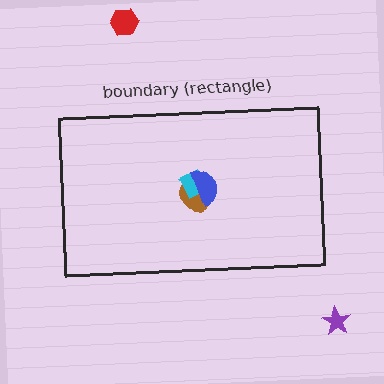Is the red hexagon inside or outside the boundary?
Outside.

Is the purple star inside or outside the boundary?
Outside.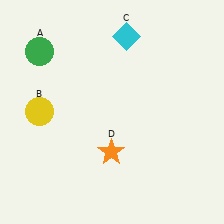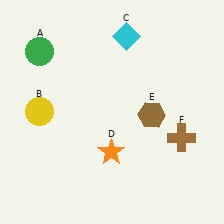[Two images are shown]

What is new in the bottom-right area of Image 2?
A brown hexagon (E) was added in the bottom-right area of Image 2.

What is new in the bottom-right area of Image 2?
A brown cross (F) was added in the bottom-right area of Image 2.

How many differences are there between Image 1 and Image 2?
There are 2 differences between the two images.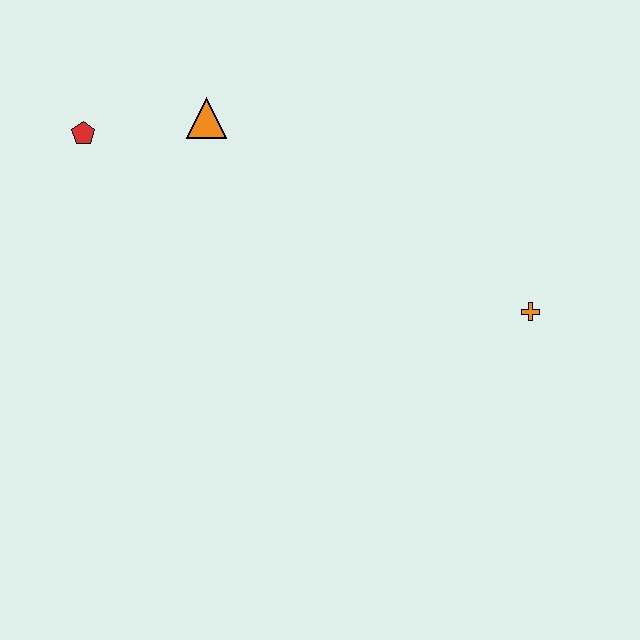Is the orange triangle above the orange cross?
Yes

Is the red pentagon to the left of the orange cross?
Yes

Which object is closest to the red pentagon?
The orange triangle is closest to the red pentagon.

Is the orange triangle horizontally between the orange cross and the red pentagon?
Yes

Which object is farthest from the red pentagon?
The orange cross is farthest from the red pentagon.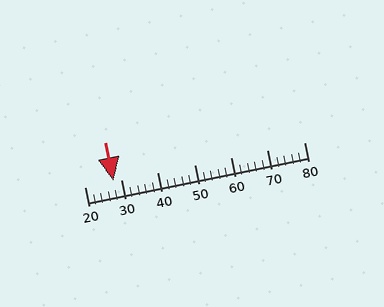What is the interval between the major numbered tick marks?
The major tick marks are spaced 10 units apart.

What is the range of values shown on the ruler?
The ruler shows values from 20 to 80.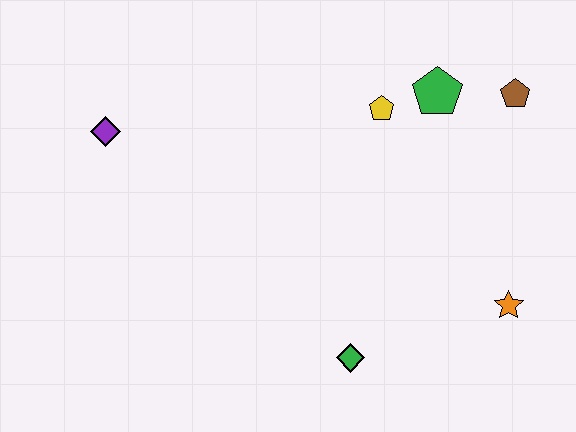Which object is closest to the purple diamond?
The yellow pentagon is closest to the purple diamond.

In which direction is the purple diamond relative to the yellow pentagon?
The purple diamond is to the left of the yellow pentagon.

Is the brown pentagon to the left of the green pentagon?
No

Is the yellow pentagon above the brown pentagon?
No